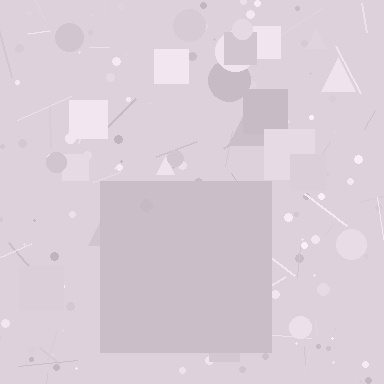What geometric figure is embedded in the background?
A square is embedded in the background.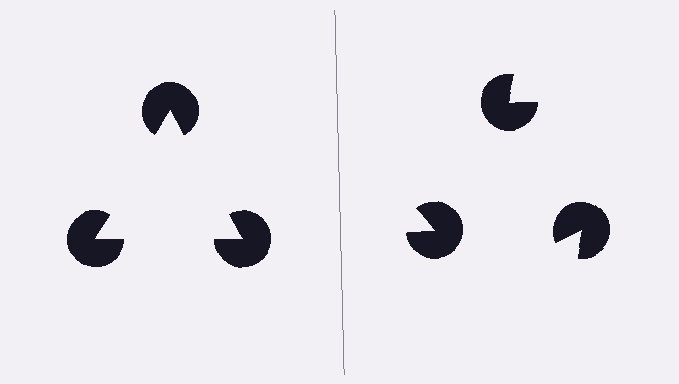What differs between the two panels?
The pac-man discs are positioned identically on both sides; only the wedge orientations differ. On the left they align to a triangle; on the right they are misaligned.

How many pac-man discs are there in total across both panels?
6 — 3 on each side.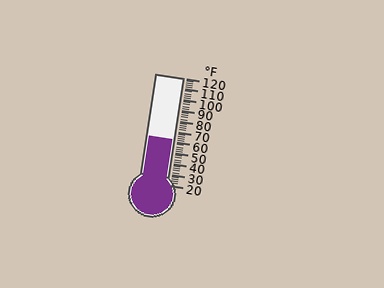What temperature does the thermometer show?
The thermometer shows approximately 62°F.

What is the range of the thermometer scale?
The thermometer scale ranges from 20°F to 120°F.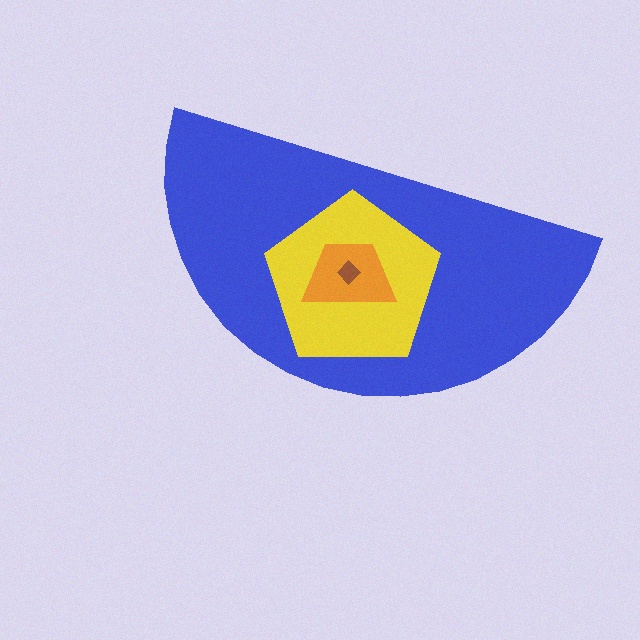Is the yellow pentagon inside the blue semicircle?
Yes.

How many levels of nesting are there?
4.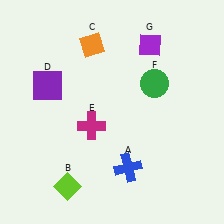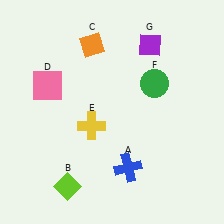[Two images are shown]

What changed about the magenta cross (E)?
In Image 1, E is magenta. In Image 2, it changed to yellow.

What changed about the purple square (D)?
In Image 1, D is purple. In Image 2, it changed to pink.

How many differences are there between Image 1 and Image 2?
There are 2 differences between the two images.